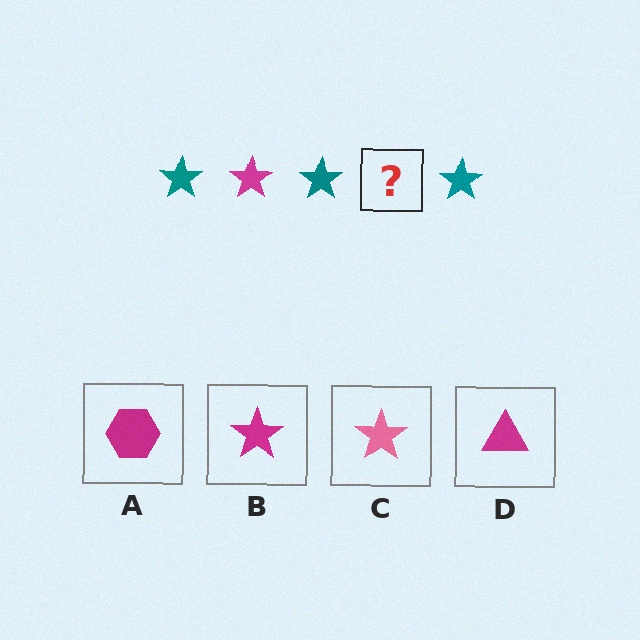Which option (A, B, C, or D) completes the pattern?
B.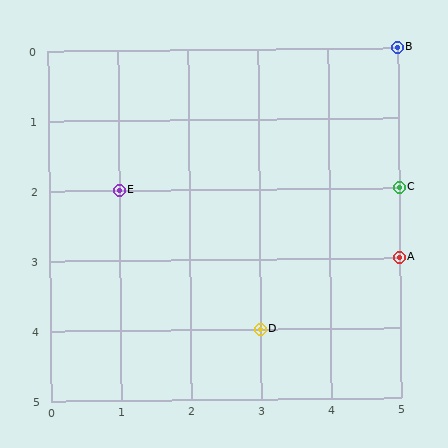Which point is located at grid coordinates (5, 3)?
Point A is at (5, 3).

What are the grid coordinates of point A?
Point A is at grid coordinates (5, 3).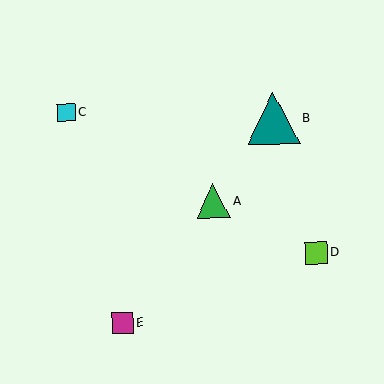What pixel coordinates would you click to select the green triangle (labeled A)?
Click at (213, 201) to select the green triangle A.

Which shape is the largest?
The teal triangle (labeled B) is the largest.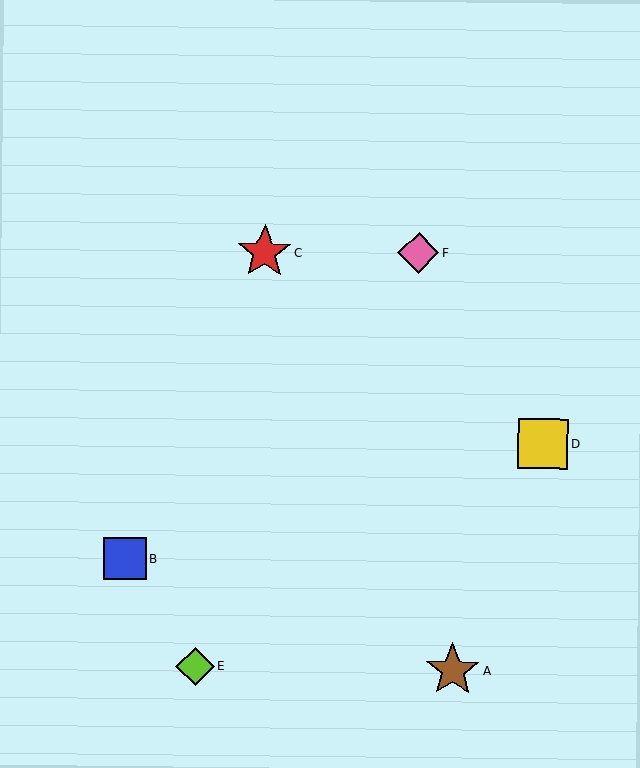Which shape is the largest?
The red star (labeled C) is the largest.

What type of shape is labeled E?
Shape E is a lime diamond.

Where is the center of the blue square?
The center of the blue square is at (125, 559).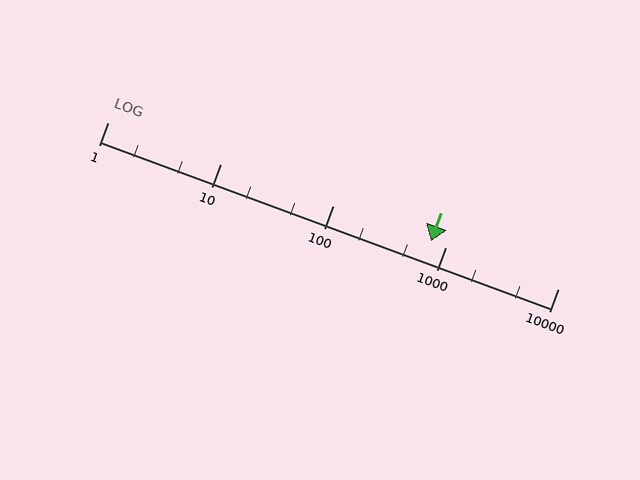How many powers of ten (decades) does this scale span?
The scale spans 4 decades, from 1 to 10000.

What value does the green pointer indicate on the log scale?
The pointer indicates approximately 740.